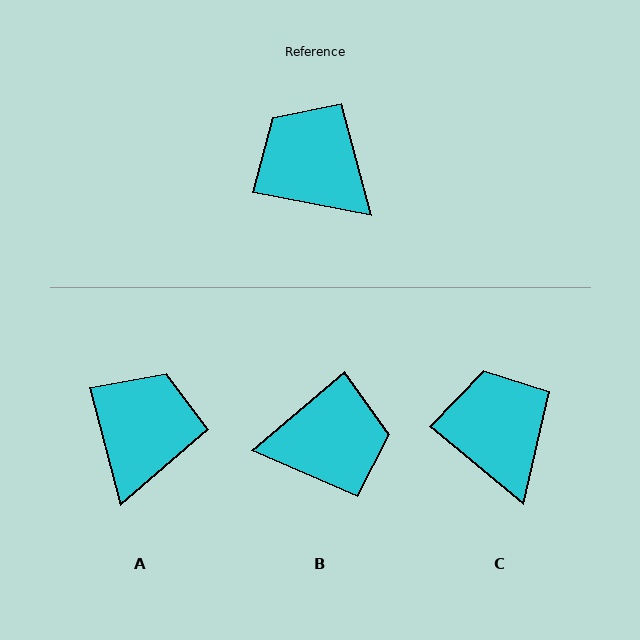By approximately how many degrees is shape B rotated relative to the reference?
Approximately 129 degrees clockwise.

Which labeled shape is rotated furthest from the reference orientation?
B, about 129 degrees away.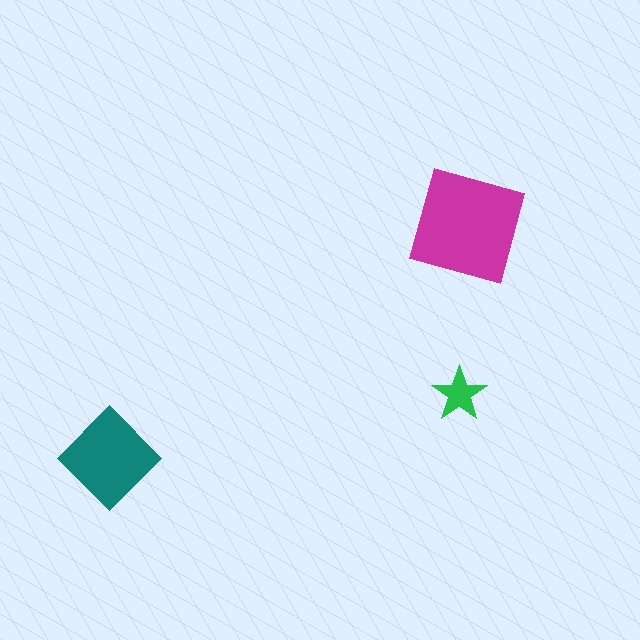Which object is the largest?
The magenta square.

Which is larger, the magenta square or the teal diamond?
The magenta square.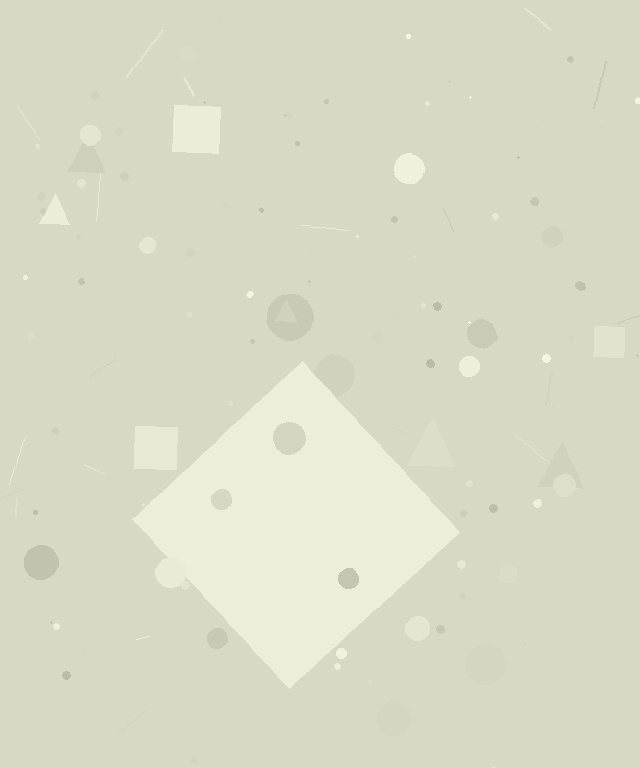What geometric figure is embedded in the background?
A diamond is embedded in the background.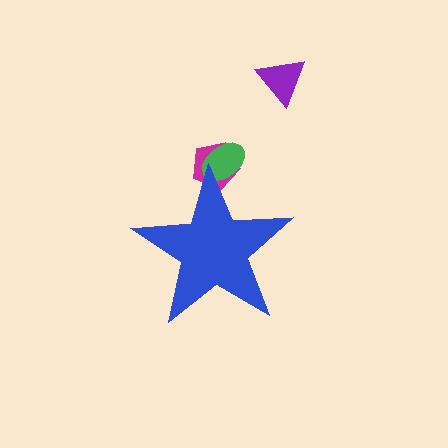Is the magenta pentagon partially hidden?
Yes, the magenta pentagon is partially hidden behind the blue star.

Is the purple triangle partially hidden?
No, the purple triangle is fully visible.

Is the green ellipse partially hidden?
Yes, the green ellipse is partially hidden behind the blue star.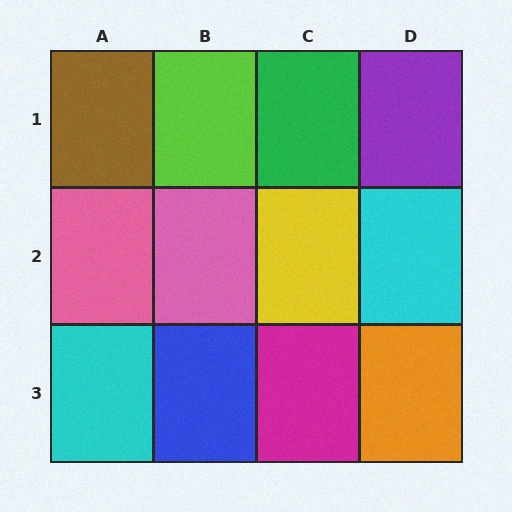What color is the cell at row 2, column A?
Pink.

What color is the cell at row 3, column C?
Magenta.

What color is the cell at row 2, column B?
Pink.